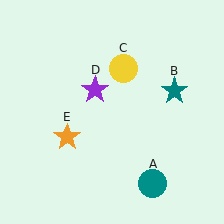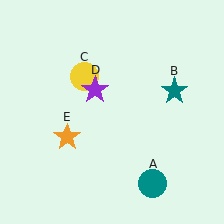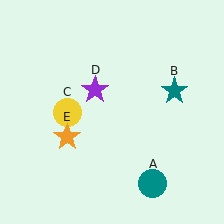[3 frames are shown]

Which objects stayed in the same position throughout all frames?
Teal circle (object A) and teal star (object B) and purple star (object D) and orange star (object E) remained stationary.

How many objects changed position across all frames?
1 object changed position: yellow circle (object C).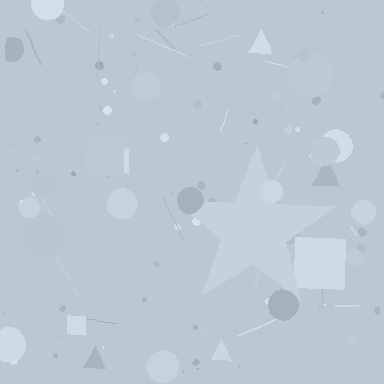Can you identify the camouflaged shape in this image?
The camouflaged shape is a star.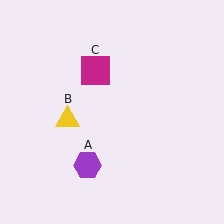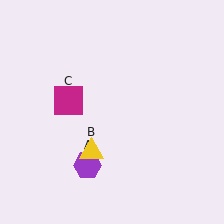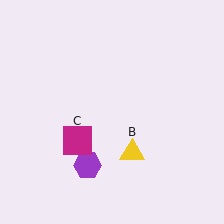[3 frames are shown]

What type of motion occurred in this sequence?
The yellow triangle (object B), magenta square (object C) rotated counterclockwise around the center of the scene.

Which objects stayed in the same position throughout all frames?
Purple hexagon (object A) remained stationary.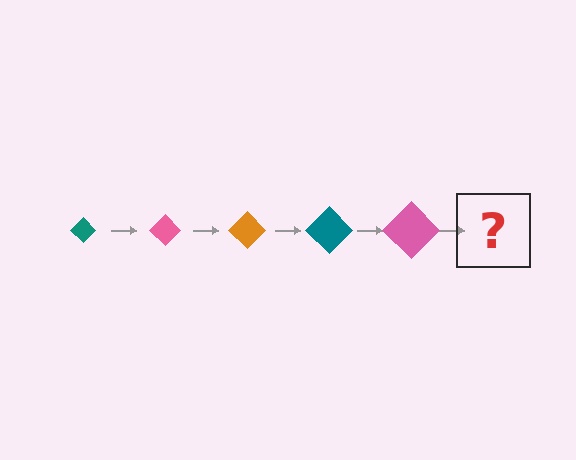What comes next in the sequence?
The next element should be an orange diamond, larger than the previous one.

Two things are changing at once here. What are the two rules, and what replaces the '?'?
The two rules are that the diamond grows larger each step and the color cycles through teal, pink, and orange. The '?' should be an orange diamond, larger than the previous one.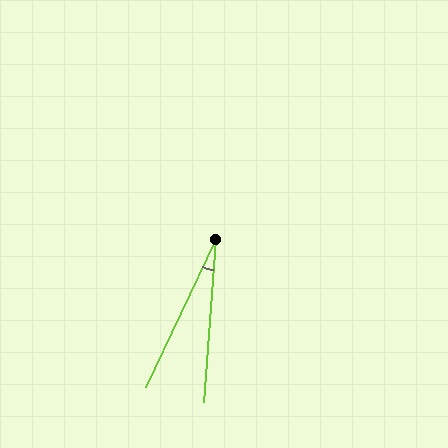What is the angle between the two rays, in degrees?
Approximately 21 degrees.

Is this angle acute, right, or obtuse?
It is acute.